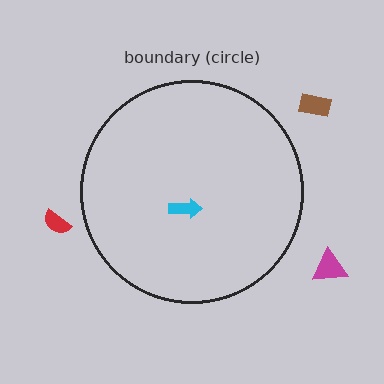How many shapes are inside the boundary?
1 inside, 3 outside.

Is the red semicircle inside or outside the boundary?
Outside.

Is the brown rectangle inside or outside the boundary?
Outside.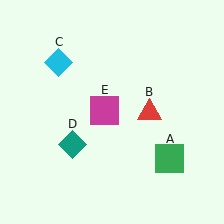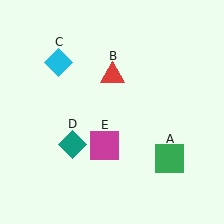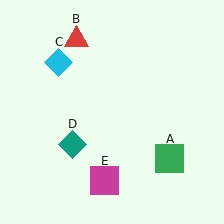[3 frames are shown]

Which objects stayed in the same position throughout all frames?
Green square (object A) and cyan diamond (object C) and teal diamond (object D) remained stationary.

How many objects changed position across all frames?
2 objects changed position: red triangle (object B), magenta square (object E).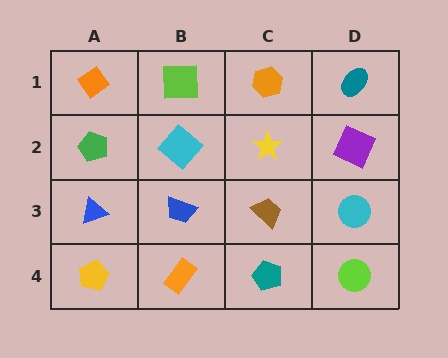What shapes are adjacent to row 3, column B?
A cyan diamond (row 2, column B), an orange rectangle (row 4, column B), a blue triangle (row 3, column A), a brown trapezoid (row 3, column C).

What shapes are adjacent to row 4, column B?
A blue trapezoid (row 3, column B), a yellow pentagon (row 4, column A), a teal pentagon (row 4, column C).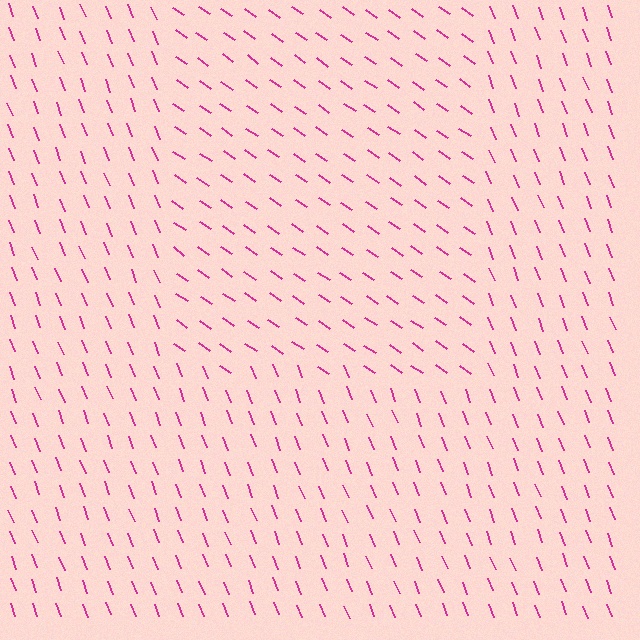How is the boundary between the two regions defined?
The boundary is defined purely by a change in line orientation (approximately 34 degrees difference). All lines are the same color and thickness.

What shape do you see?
I see a rectangle.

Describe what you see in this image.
The image is filled with small magenta line segments. A rectangle region in the image has lines oriented differently from the surrounding lines, creating a visible texture boundary.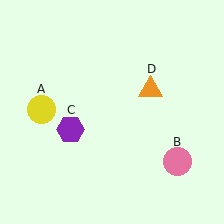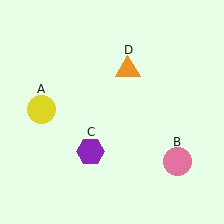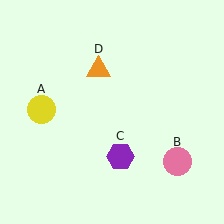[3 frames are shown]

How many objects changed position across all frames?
2 objects changed position: purple hexagon (object C), orange triangle (object D).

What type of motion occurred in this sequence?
The purple hexagon (object C), orange triangle (object D) rotated counterclockwise around the center of the scene.